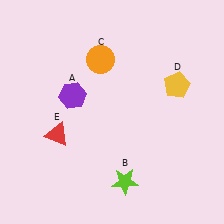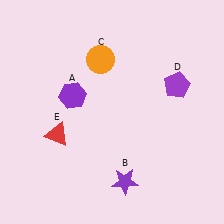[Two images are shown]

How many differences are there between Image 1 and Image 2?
There are 2 differences between the two images.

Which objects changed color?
B changed from lime to purple. D changed from yellow to purple.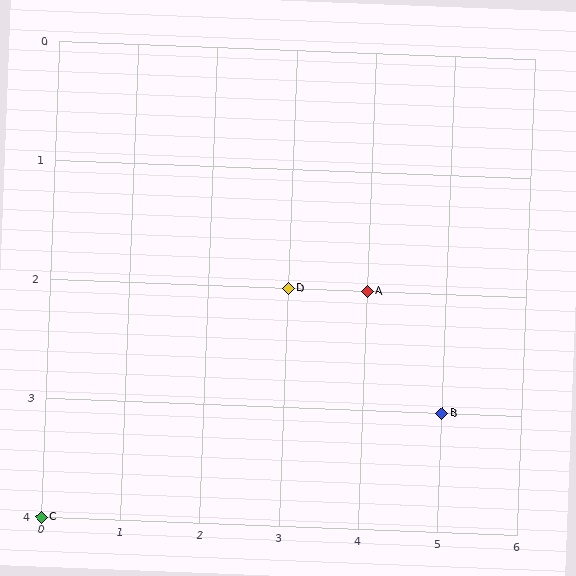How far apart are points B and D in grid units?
Points B and D are 2 columns and 1 row apart (about 2.2 grid units diagonally).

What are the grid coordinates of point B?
Point B is at grid coordinates (5, 3).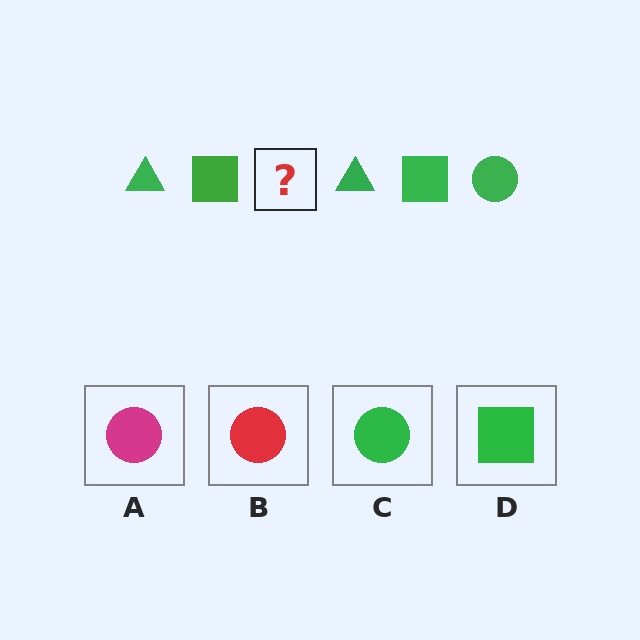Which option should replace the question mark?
Option C.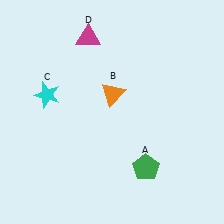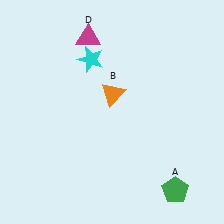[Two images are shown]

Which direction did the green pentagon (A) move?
The green pentagon (A) moved right.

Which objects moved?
The objects that moved are: the green pentagon (A), the cyan star (C).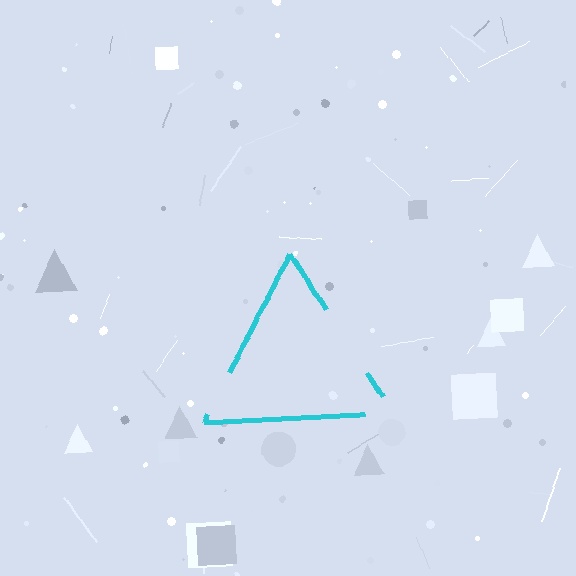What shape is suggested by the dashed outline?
The dashed outline suggests a triangle.